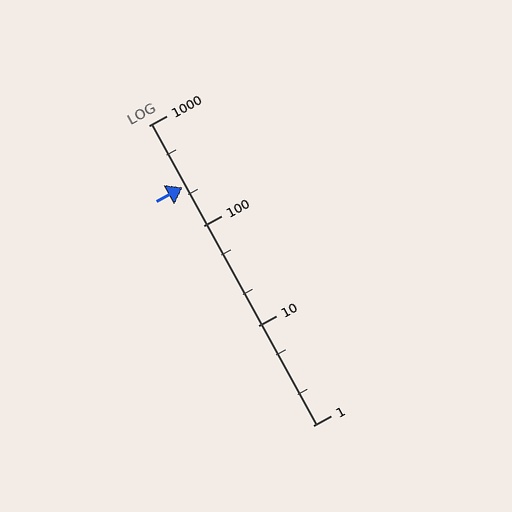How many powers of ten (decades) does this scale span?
The scale spans 3 decades, from 1 to 1000.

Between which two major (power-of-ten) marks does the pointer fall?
The pointer is between 100 and 1000.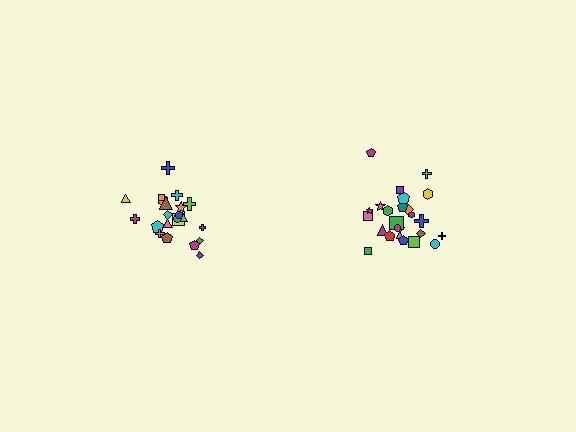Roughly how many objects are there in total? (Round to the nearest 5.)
Roughly 45 objects in total.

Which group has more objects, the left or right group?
The right group.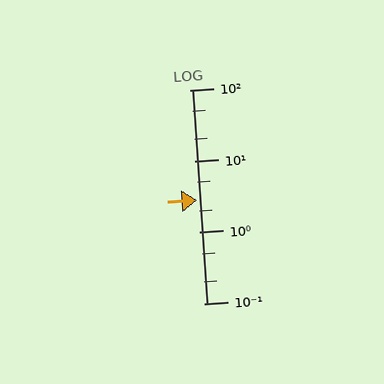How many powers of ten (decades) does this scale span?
The scale spans 3 decades, from 0.1 to 100.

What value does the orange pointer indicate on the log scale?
The pointer indicates approximately 2.8.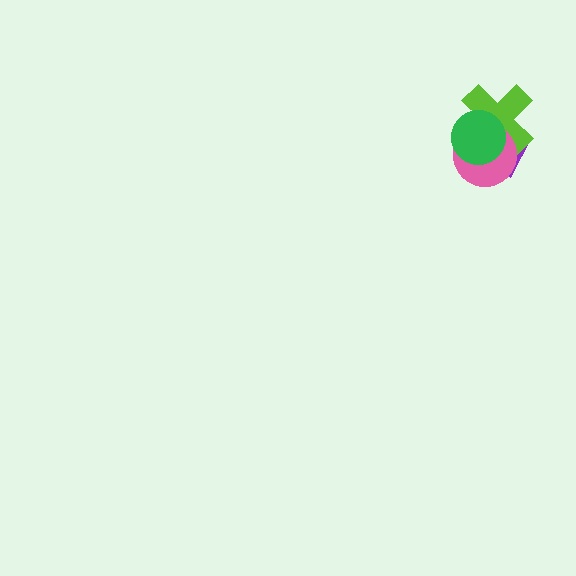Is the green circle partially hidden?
No, no other shape covers it.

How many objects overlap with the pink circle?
3 objects overlap with the pink circle.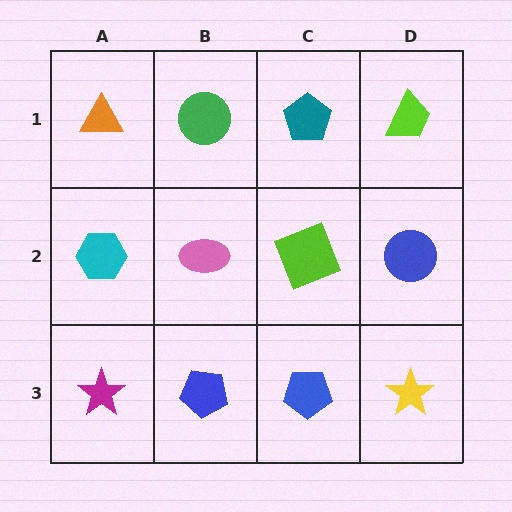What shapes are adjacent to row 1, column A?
A cyan hexagon (row 2, column A), a green circle (row 1, column B).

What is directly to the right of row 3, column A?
A blue pentagon.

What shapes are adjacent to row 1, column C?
A lime square (row 2, column C), a green circle (row 1, column B), a lime trapezoid (row 1, column D).